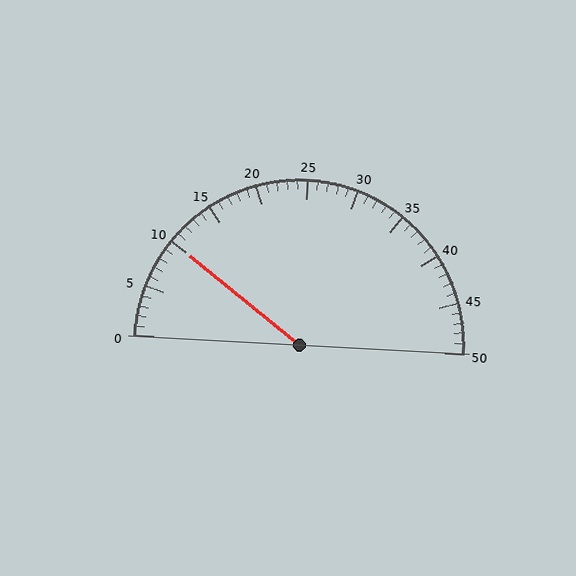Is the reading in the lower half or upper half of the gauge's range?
The reading is in the lower half of the range (0 to 50).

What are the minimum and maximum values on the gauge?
The gauge ranges from 0 to 50.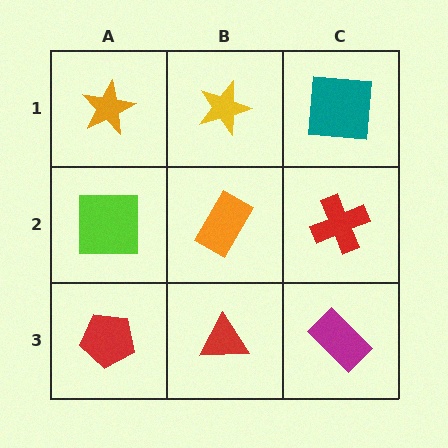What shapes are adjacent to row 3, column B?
An orange rectangle (row 2, column B), a red pentagon (row 3, column A), a magenta rectangle (row 3, column C).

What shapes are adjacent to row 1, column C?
A red cross (row 2, column C), a yellow star (row 1, column B).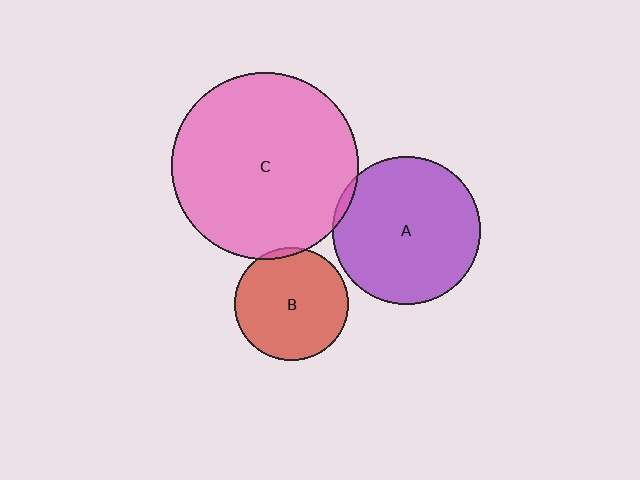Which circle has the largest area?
Circle C (pink).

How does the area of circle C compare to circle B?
Approximately 2.7 times.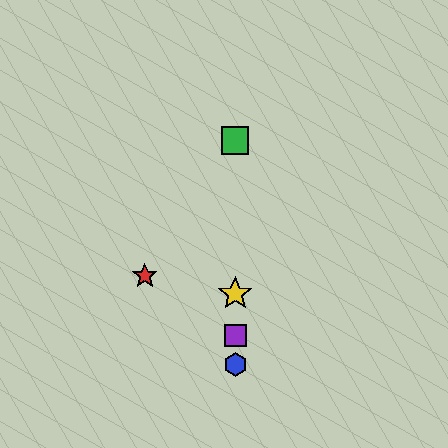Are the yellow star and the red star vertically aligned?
No, the yellow star is at x≈235 and the red star is at x≈145.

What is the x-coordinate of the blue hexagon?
The blue hexagon is at x≈235.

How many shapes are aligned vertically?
4 shapes (the blue hexagon, the green square, the yellow star, the purple square) are aligned vertically.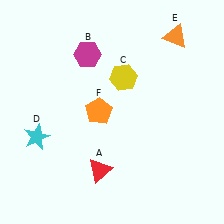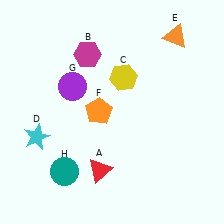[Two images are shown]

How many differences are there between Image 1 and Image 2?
There are 2 differences between the two images.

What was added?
A purple circle (G), a teal circle (H) were added in Image 2.